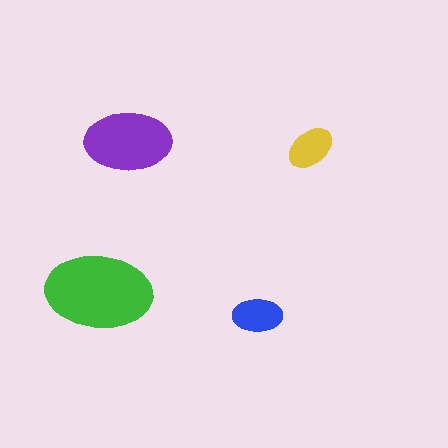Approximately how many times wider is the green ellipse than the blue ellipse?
About 2 times wider.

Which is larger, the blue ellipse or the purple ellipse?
The purple one.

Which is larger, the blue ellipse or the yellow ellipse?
The blue one.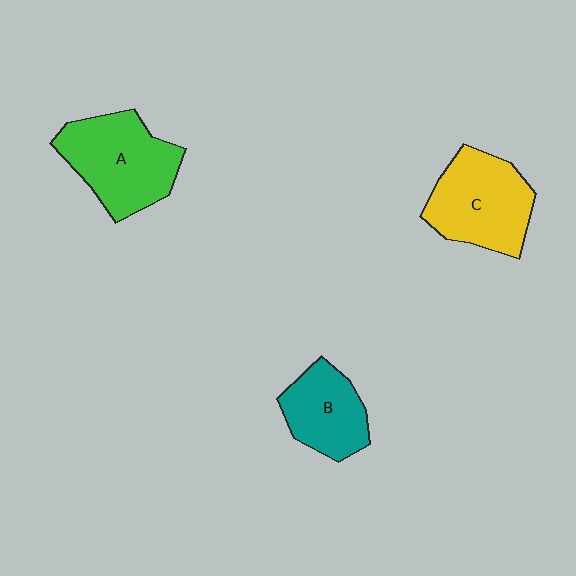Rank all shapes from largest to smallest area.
From largest to smallest: A (green), C (yellow), B (teal).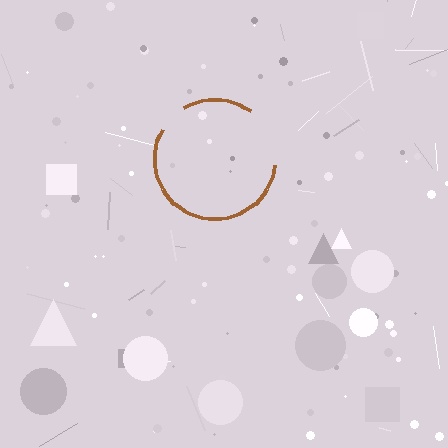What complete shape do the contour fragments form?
The contour fragments form a circle.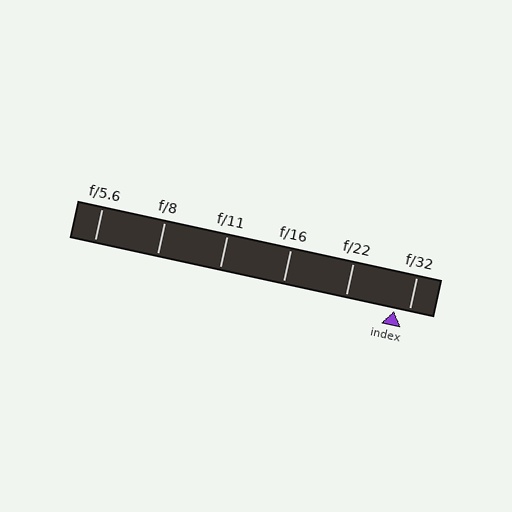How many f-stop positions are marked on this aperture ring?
There are 6 f-stop positions marked.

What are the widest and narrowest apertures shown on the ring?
The widest aperture shown is f/5.6 and the narrowest is f/32.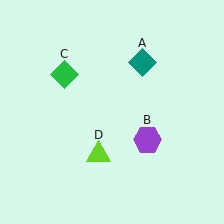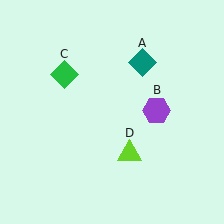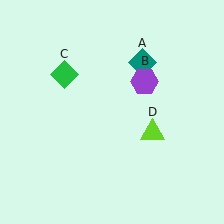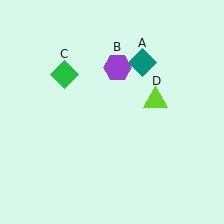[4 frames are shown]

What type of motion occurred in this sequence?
The purple hexagon (object B), lime triangle (object D) rotated counterclockwise around the center of the scene.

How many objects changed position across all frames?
2 objects changed position: purple hexagon (object B), lime triangle (object D).